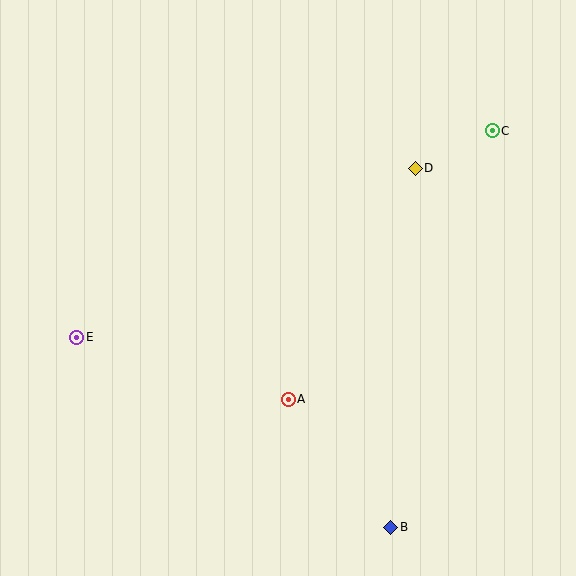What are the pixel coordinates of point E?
Point E is at (77, 337).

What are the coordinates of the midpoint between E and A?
The midpoint between E and A is at (182, 368).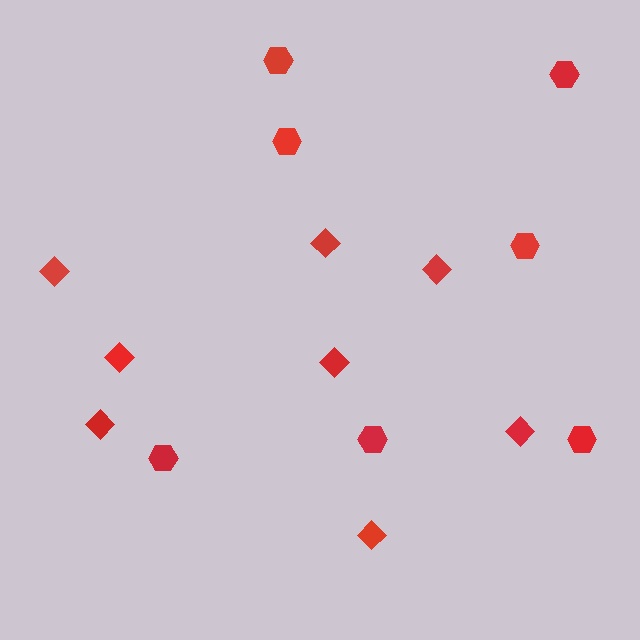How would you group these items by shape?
There are 2 groups: one group of diamonds (8) and one group of hexagons (7).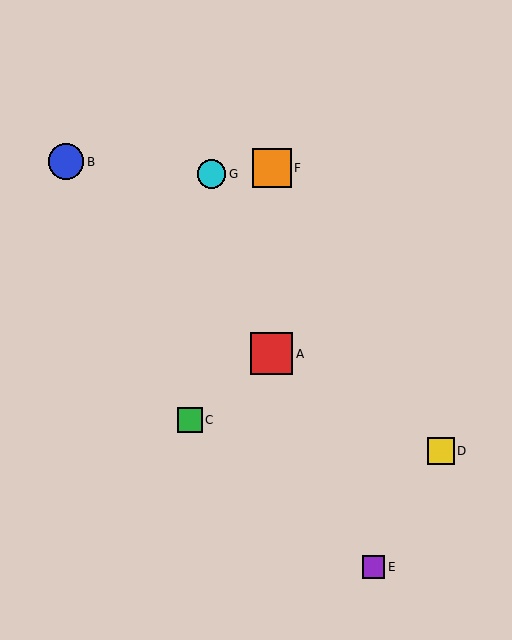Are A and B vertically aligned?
No, A is at x≈272 and B is at x≈66.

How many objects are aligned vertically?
2 objects (A, F) are aligned vertically.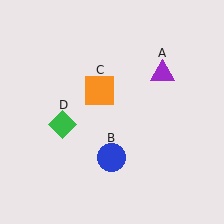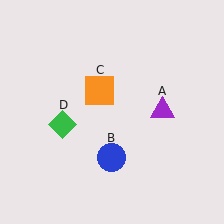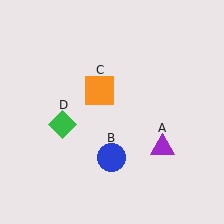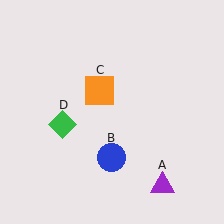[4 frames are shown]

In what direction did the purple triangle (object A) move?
The purple triangle (object A) moved down.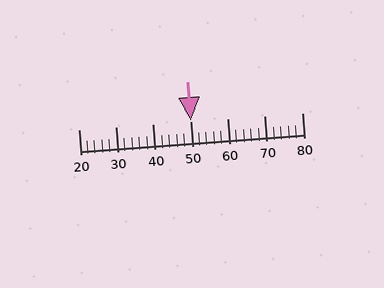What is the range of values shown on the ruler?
The ruler shows values from 20 to 80.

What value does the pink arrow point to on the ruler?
The pink arrow points to approximately 50.